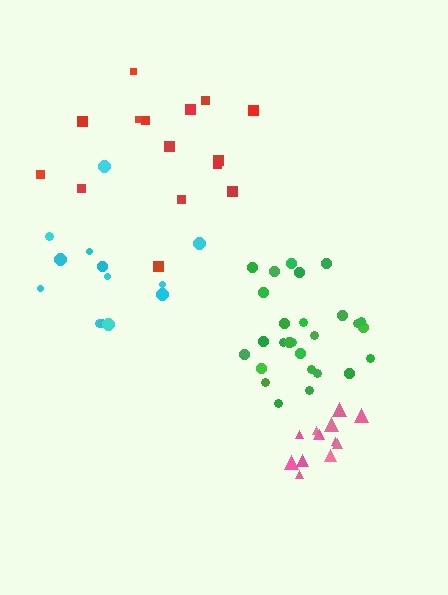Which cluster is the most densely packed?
Pink.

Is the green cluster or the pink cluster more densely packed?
Pink.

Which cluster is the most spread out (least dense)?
Red.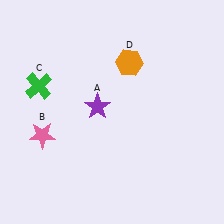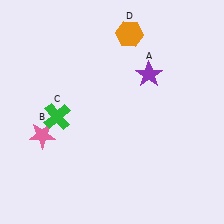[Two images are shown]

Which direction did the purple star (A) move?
The purple star (A) moved right.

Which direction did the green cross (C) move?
The green cross (C) moved down.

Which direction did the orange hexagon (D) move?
The orange hexagon (D) moved up.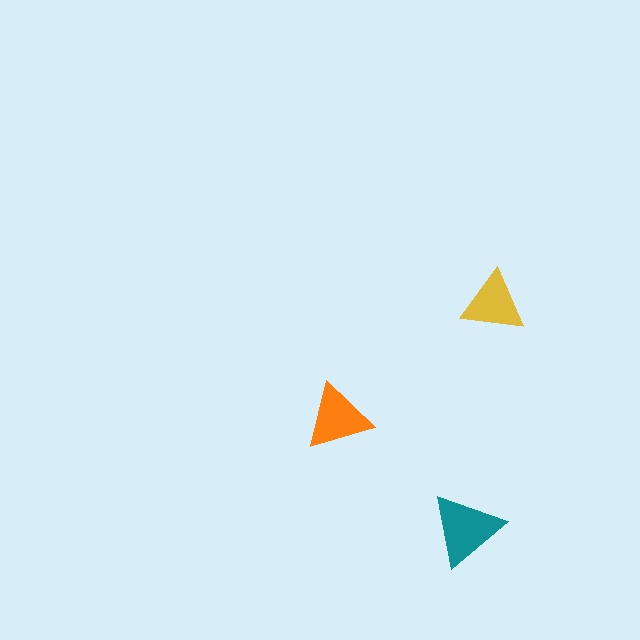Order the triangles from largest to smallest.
the teal one, the orange one, the yellow one.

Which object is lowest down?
The teal triangle is bottommost.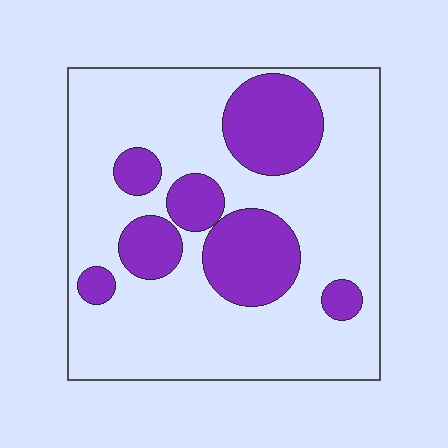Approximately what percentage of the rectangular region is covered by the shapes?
Approximately 25%.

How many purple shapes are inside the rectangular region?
7.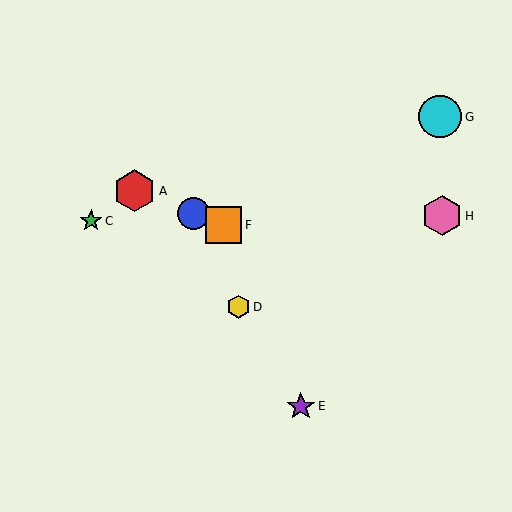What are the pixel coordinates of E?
Object E is at (301, 406).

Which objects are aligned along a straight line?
Objects A, B, F are aligned along a straight line.